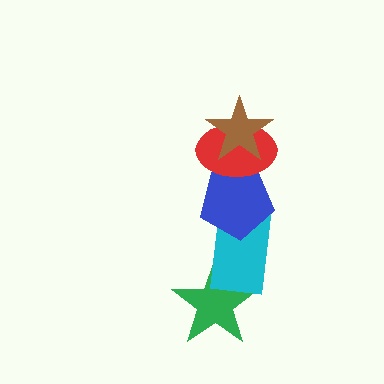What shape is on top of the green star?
The cyan rectangle is on top of the green star.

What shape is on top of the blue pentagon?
The red ellipse is on top of the blue pentagon.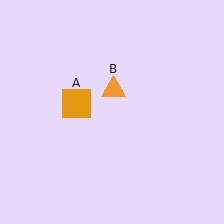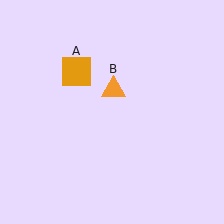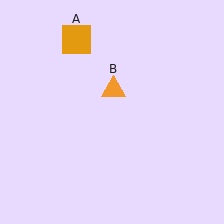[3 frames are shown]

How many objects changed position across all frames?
1 object changed position: orange square (object A).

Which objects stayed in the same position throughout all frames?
Orange triangle (object B) remained stationary.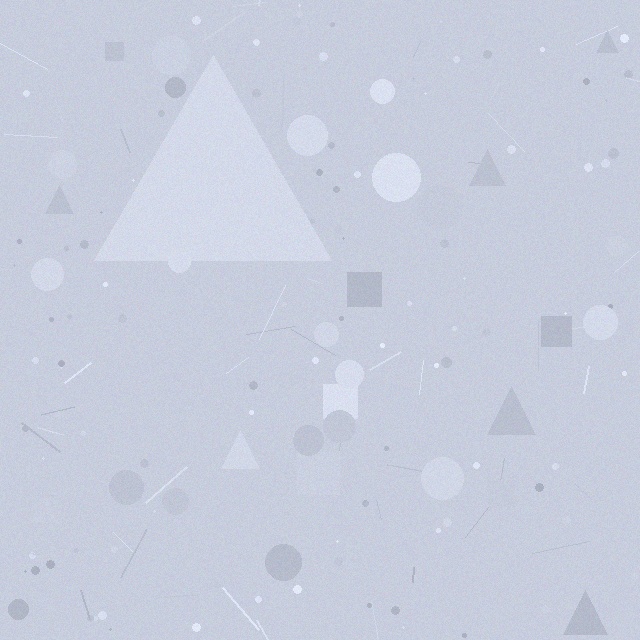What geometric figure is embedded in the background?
A triangle is embedded in the background.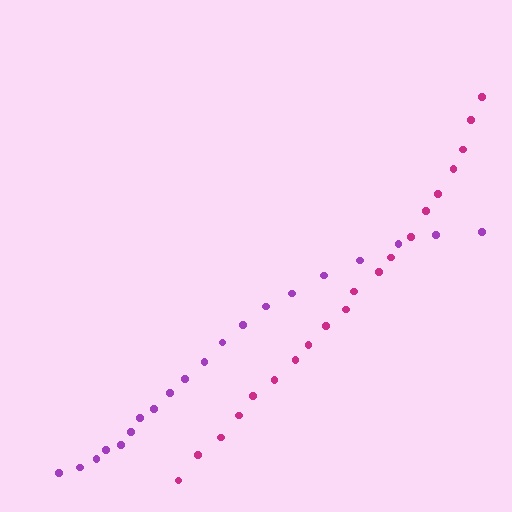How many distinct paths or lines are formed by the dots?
There are 2 distinct paths.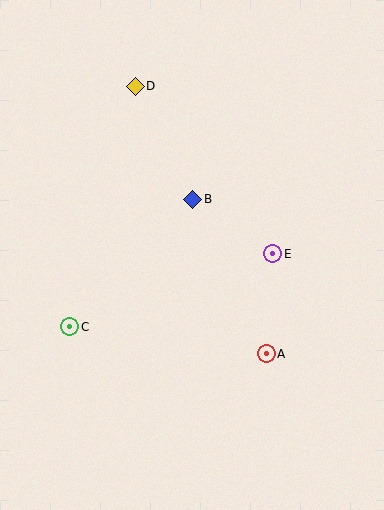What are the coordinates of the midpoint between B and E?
The midpoint between B and E is at (233, 227).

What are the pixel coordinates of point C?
Point C is at (70, 327).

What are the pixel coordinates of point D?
Point D is at (135, 86).